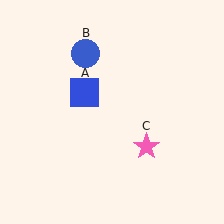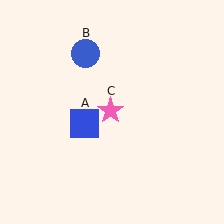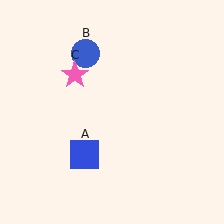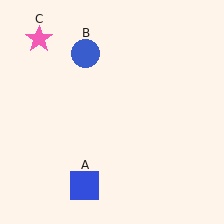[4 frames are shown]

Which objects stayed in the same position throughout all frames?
Blue circle (object B) remained stationary.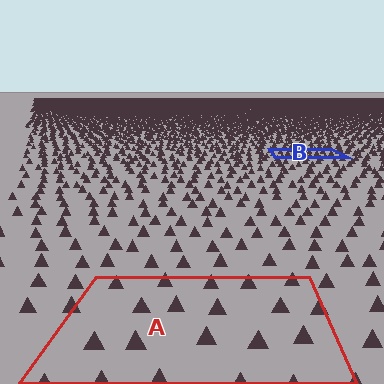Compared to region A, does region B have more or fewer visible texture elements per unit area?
Region B has more texture elements per unit area — they are packed more densely because it is farther away.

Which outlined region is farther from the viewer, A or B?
Region B is farther from the viewer — the texture elements inside it appear smaller and more densely packed.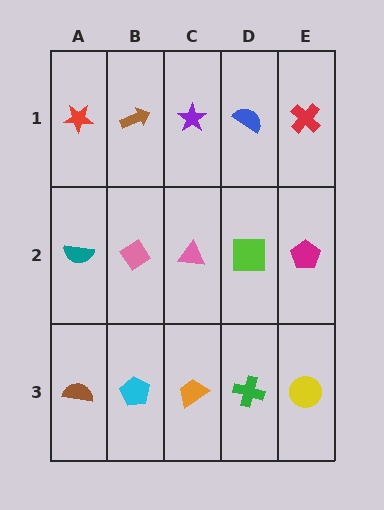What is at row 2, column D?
A lime square.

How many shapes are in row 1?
5 shapes.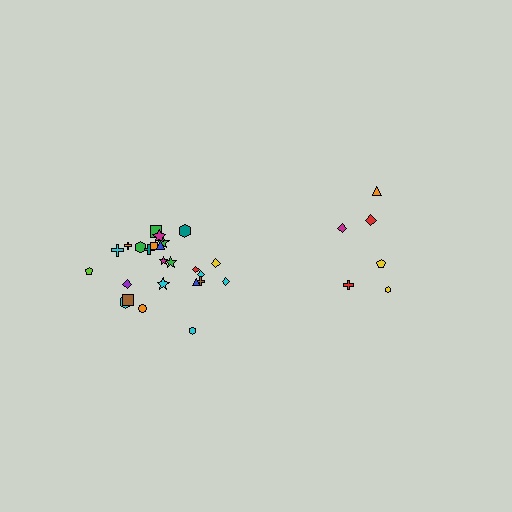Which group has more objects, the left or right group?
The left group.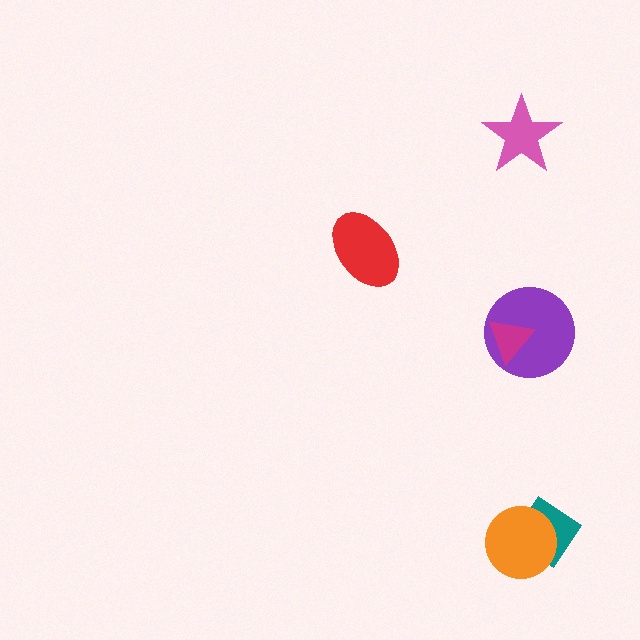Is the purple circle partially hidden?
Yes, it is partially covered by another shape.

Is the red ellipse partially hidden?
No, no other shape covers it.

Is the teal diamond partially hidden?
Yes, it is partially covered by another shape.